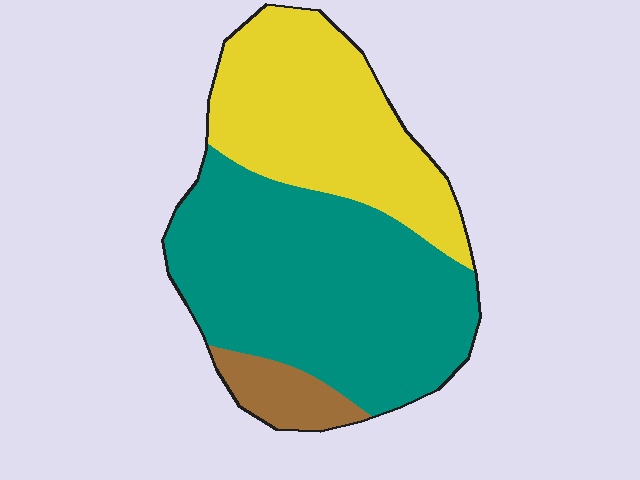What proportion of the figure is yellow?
Yellow covers around 35% of the figure.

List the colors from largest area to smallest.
From largest to smallest: teal, yellow, brown.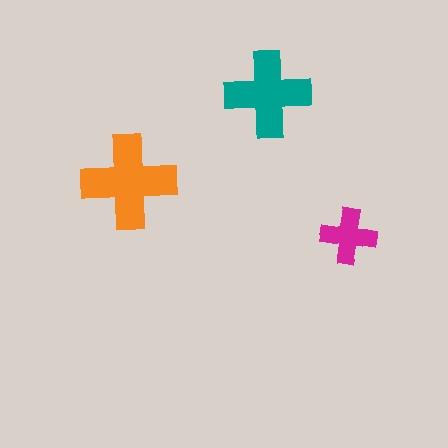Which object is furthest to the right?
The magenta cross is rightmost.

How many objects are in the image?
There are 3 objects in the image.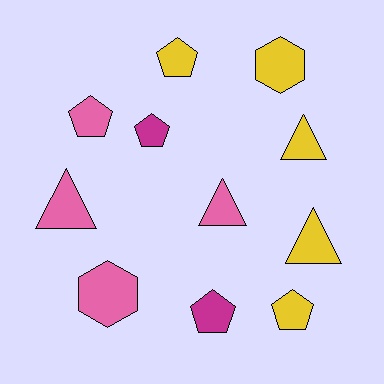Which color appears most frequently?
Yellow, with 5 objects.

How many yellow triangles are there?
There are 2 yellow triangles.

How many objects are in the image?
There are 11 objects.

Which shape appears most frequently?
Pentagon, with 5 objects.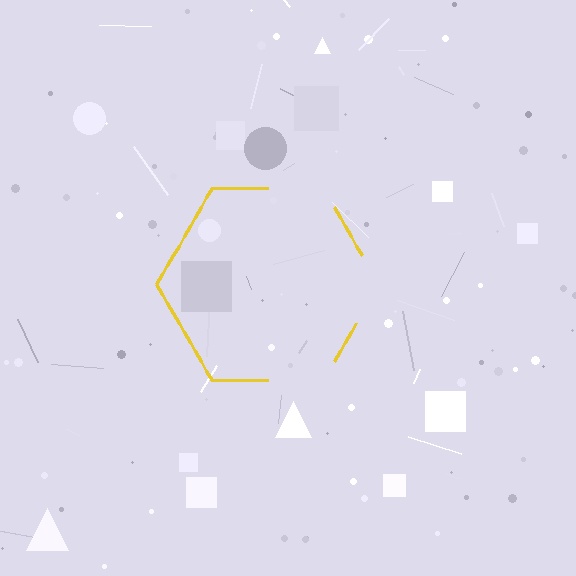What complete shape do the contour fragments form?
The contour fragments form a hexagon.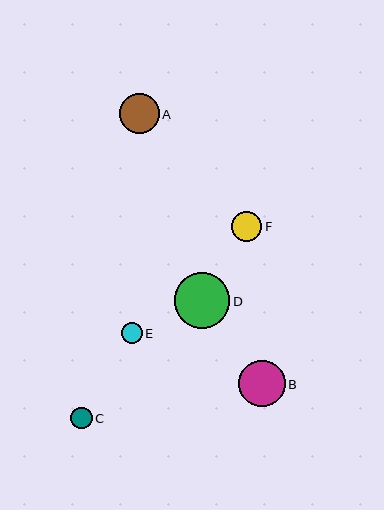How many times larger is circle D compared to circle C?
Circle D is approximately 2.6 times the size of circle C.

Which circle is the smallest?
Circle E is the smallest with a size of approximately 21 pixels.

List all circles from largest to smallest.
From largest to smallest: D, B, A, F, C, E.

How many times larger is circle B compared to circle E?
Circle B is approximately 2.2 times the size of circle E.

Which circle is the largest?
Circle D is the largest with a size of approximately 56 pixels.